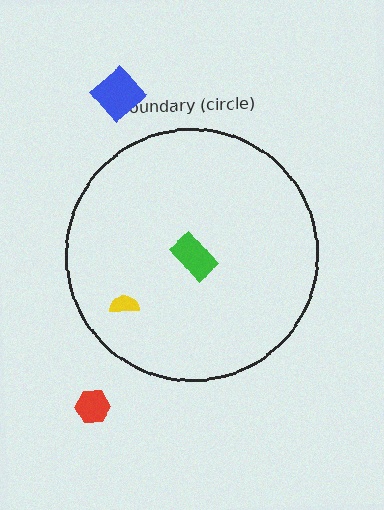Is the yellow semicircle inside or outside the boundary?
Inside.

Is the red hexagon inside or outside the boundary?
Outside.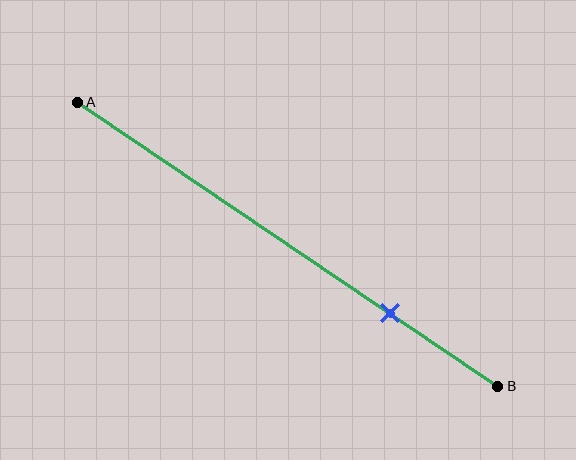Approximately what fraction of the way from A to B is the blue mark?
The blue mark is approximately 75% of the way from A to B.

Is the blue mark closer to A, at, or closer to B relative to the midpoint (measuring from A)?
The blue mark is closer to point B than the midpoint of segment AB.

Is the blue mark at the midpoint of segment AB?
No, the mark is at about 75% from A, not at the 50% midpoint.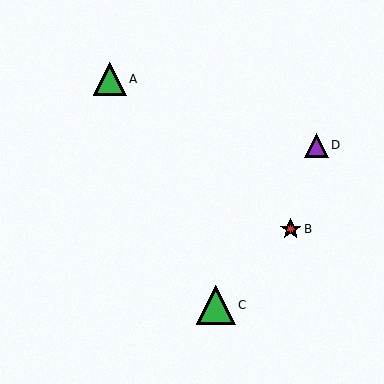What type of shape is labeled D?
Shape D is a purple triangle.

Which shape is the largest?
The green triangle (labeled C) is the largest.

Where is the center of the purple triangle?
The center of the purple triangle is at (316, 145).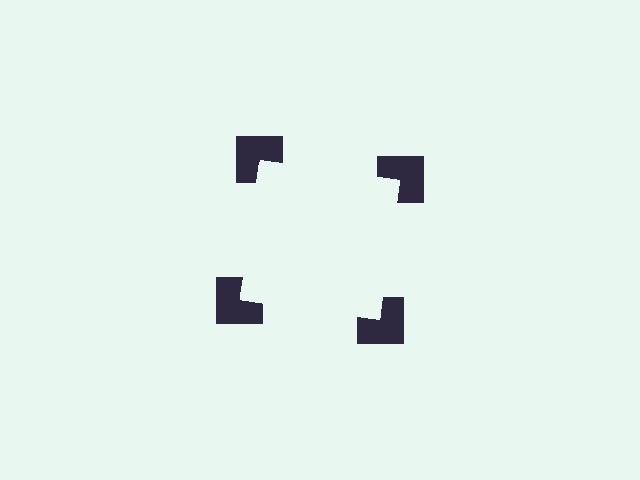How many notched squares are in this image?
There are 4 — one at each vertex of the illusory square.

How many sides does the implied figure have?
4 sides.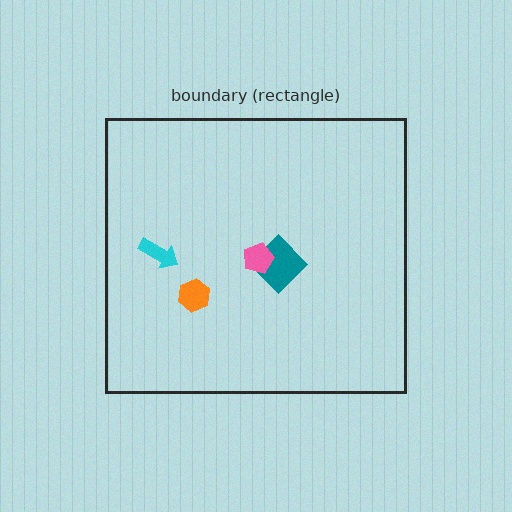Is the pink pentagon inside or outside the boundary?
Inside.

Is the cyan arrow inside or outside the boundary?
Inside.